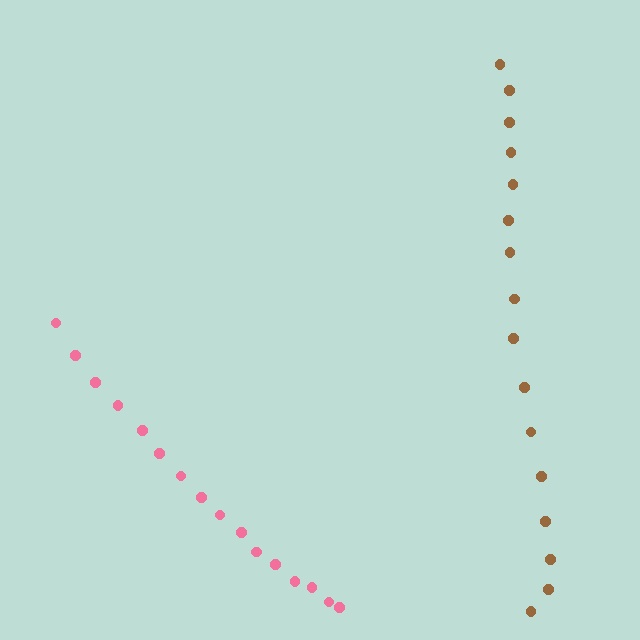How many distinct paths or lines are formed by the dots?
There are 2 distinct paths.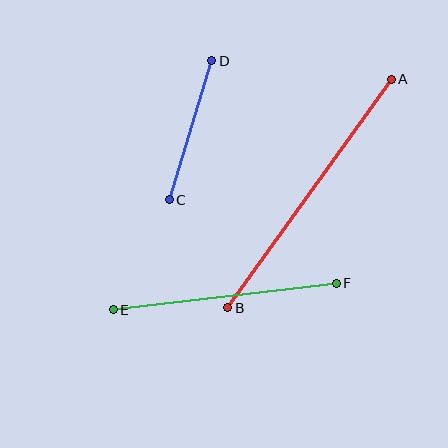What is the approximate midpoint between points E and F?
The midpoint is at approximately (225, 297) pixels.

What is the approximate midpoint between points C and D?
The midpoint is at approximately (190, 130) pixels.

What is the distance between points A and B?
The distance is approximately 281 pixels.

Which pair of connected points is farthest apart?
Points A and B are farthest apart.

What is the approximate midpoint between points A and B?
The midpoint is at approximately (309, 193) pixels.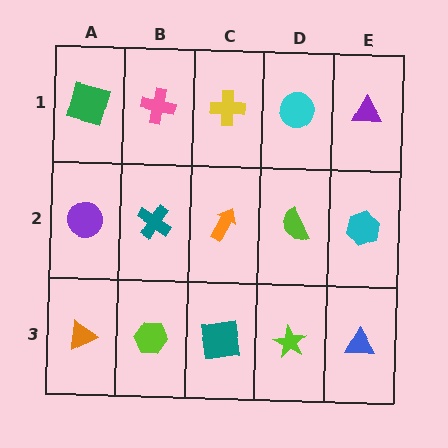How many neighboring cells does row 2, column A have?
3.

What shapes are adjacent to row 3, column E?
A cyan hexagon (row 2, column E), a lime star (row 3, column D).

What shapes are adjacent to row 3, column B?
A teal cross (row 2, column B), an orange triangle (row 3, column A), a teal square (row 3, column C).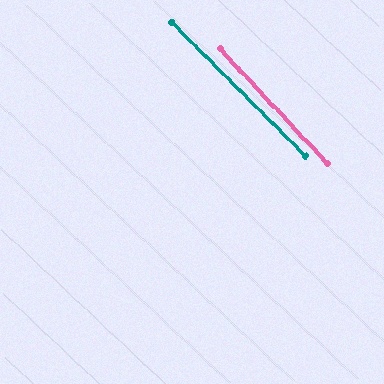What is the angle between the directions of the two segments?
Approximately 2 degrees.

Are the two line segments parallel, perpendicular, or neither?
Parallel — their directions differ by only 1.9°.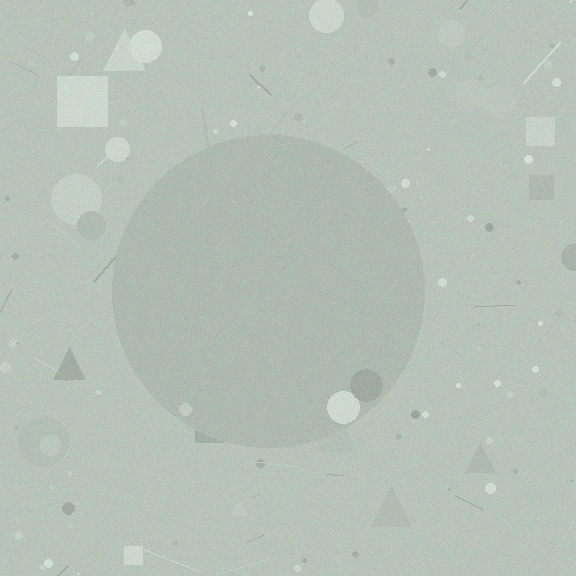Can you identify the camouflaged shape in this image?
The camouflaged shape is a circle.